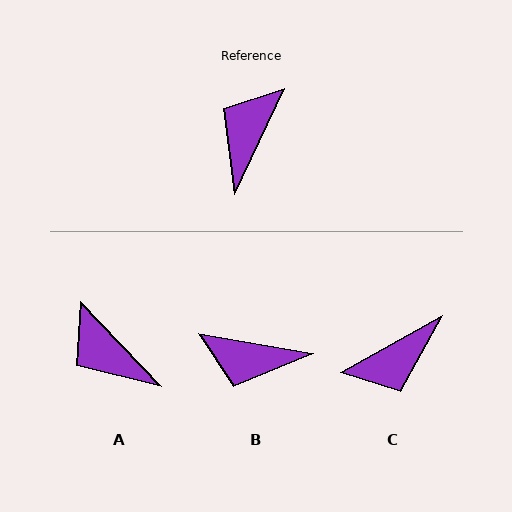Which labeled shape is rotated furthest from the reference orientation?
C, about 145 degrees away.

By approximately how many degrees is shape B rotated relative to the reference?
Approximately 105 degrees counter-clockwise.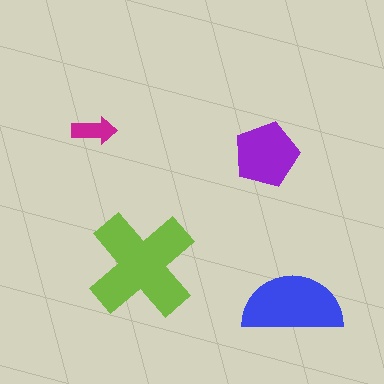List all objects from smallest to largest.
The magenta arrow, the purple pentagon, the blue semicircle, the lime cross.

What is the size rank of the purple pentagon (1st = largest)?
3rd.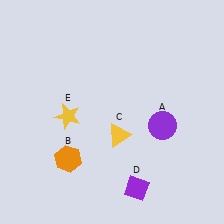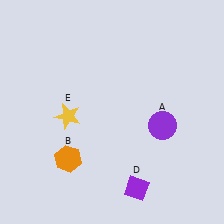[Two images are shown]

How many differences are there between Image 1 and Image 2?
There is 1 difference between the two images.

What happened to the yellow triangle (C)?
The yellow triangle (C) was removed in Image 2. It was in the bottom-right area of Image 1.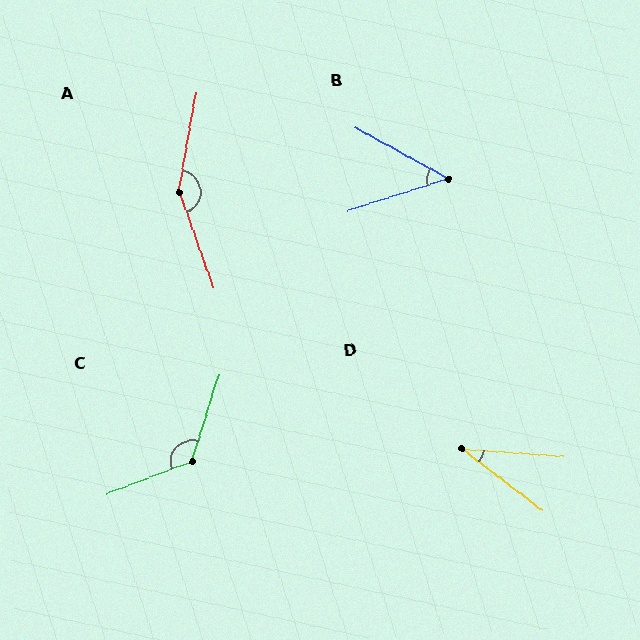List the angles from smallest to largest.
D (33°), B (46°), C (129°), A (150°).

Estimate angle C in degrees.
Approximately 129 degrees.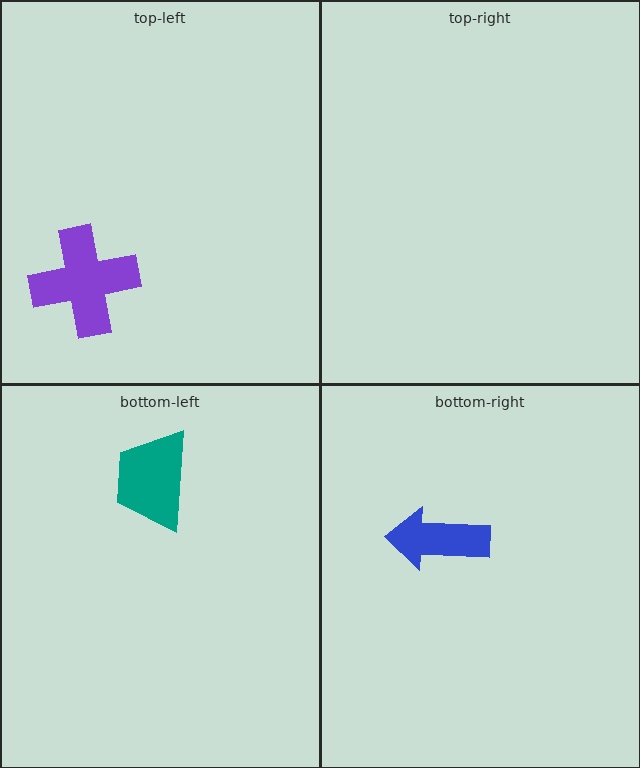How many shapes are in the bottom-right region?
1.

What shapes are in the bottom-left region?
The teal trapezoid.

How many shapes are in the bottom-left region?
1.